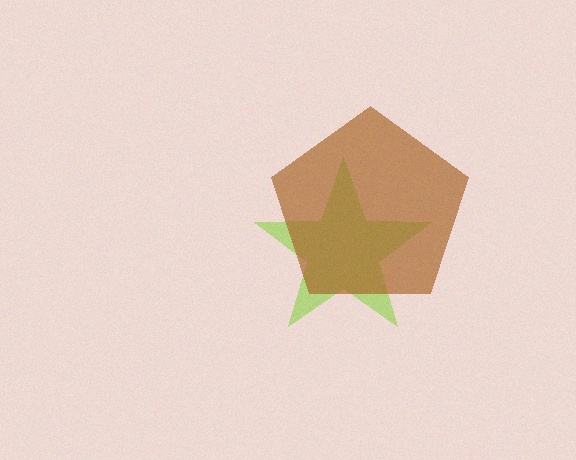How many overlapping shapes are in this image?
There are 2 overlapping shapes in the image.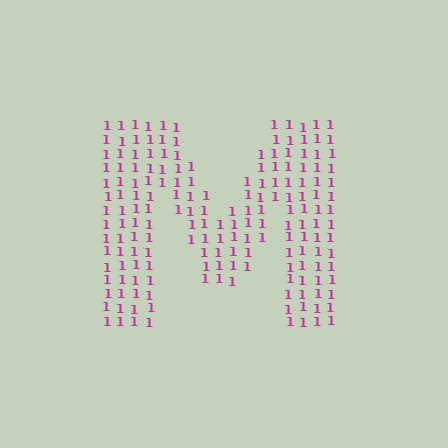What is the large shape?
The large shape is the letter M.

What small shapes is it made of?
It is made of small digit 1's.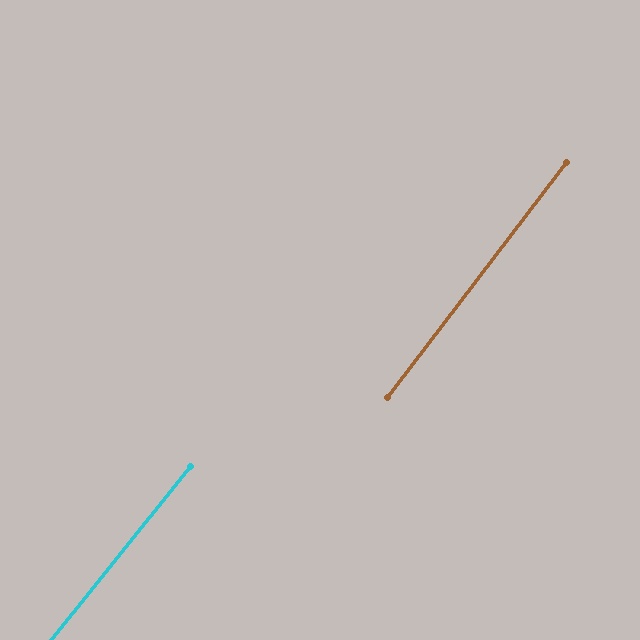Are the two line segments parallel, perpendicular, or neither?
Parallel — their directions differ by only 1.4°.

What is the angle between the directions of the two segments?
Approximately 1 degree.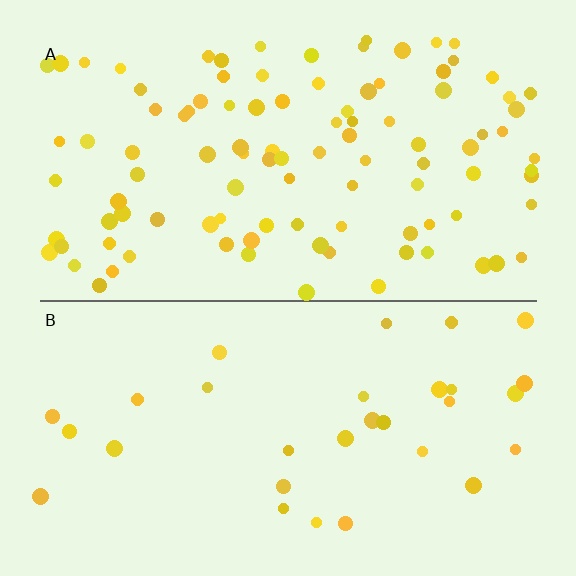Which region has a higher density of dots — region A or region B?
A (the top).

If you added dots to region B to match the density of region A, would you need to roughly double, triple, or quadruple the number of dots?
Approximately triple.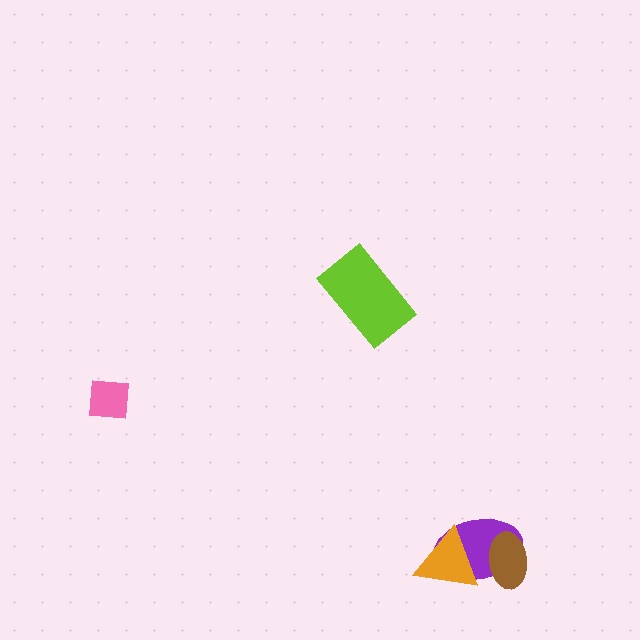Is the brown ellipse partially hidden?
No, no other shape covers it.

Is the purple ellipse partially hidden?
Yes, it is partially covered by another shape.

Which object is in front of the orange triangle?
The brown ellipse is in front of the orange triangle.